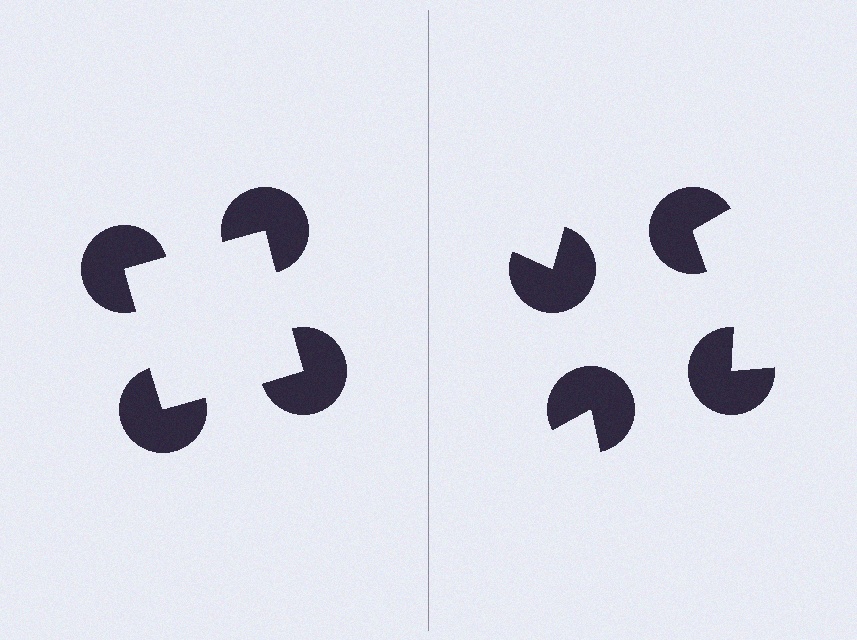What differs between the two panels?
The pac-man discs are positioned identically on both sides; only the wedge orientations differ. On the left they align to a square; on the right they are misaligned.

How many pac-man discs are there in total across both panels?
8 — 4 on each side.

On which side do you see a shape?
An illusory square appears on the left side. On the right side the wedge cuts are rotated, so no coherent shape forms.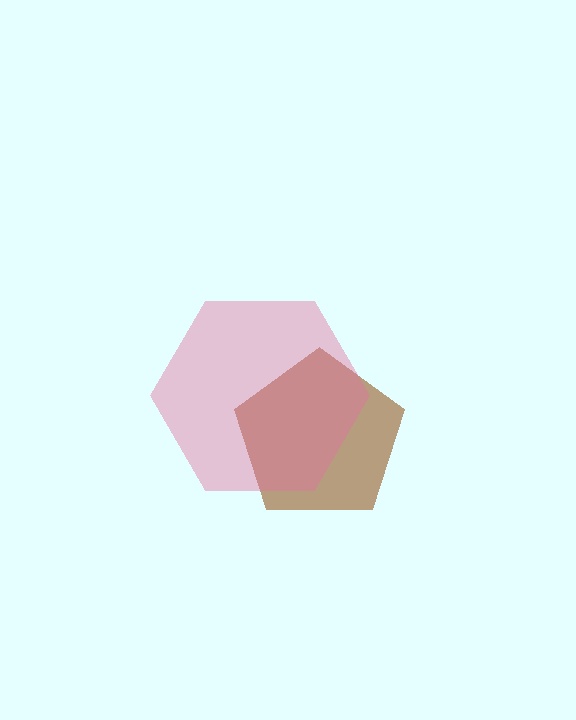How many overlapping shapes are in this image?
There are 2 overlapping shapes in the image.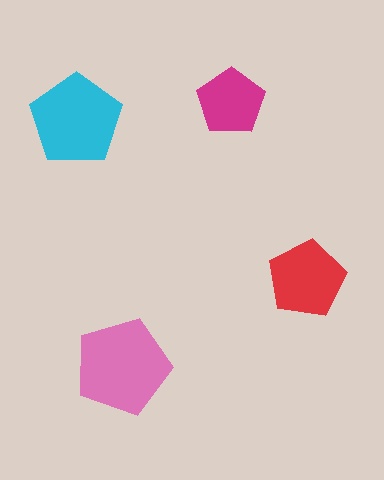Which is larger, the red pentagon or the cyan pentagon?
The cyan one.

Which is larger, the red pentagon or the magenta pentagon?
The red one.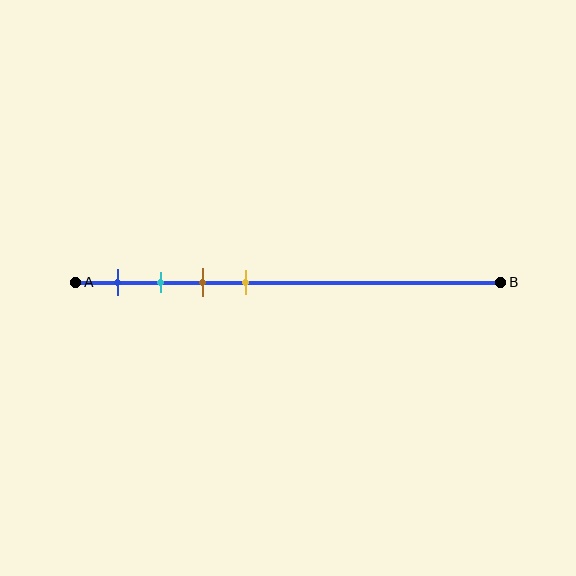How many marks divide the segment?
There are 4 marks dividing the segment.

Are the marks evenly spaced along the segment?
Yes, the marks are approximately evenly spaced.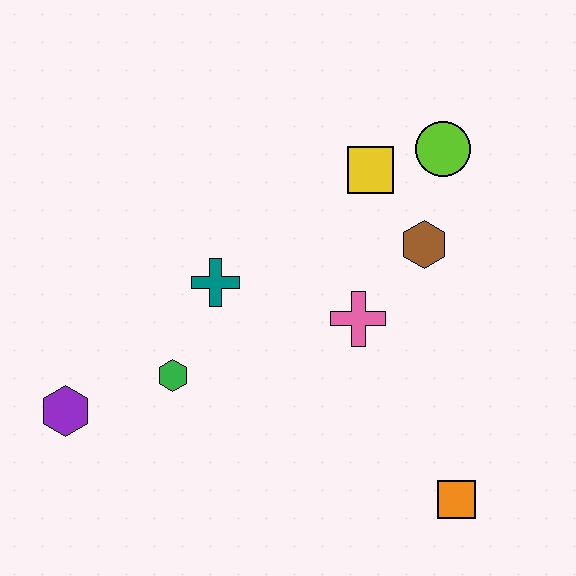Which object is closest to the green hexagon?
The teal cross is closest to the green hexagon.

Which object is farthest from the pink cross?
The purple hexagon is farthest from the pink cross.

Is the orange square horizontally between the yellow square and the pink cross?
No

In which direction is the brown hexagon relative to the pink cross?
The brown hexagon is above the pink cross.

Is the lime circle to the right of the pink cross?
Yes